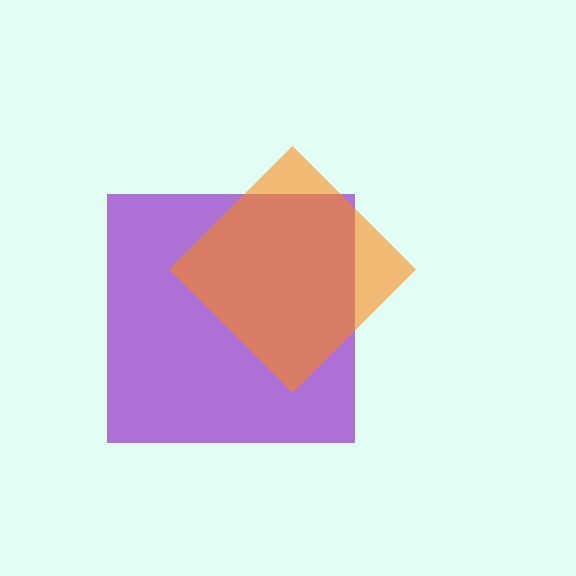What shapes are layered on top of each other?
The layered shapes are: a purple square, an orange diamond.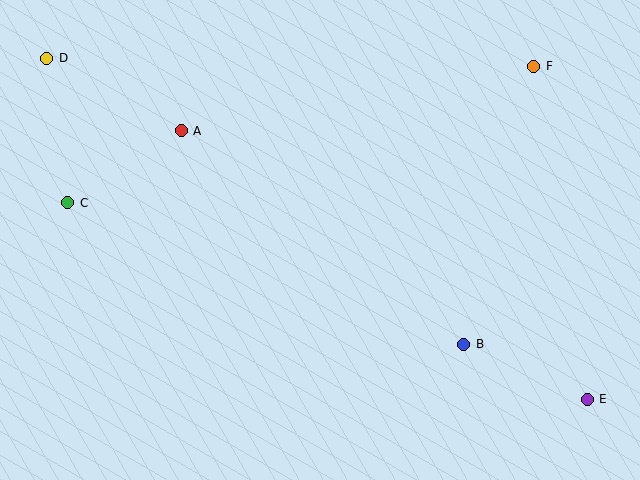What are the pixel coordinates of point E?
Point E is at (587, 399).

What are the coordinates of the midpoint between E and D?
The midpoint between E and D is at (317, 229).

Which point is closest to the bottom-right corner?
Point E is closest to the bottom-right corner.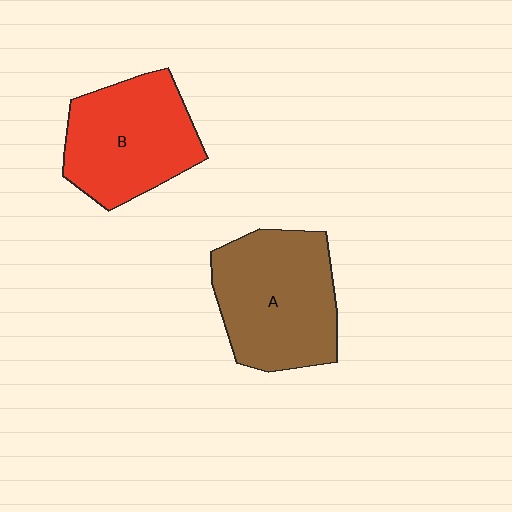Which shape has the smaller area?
Shape B (red).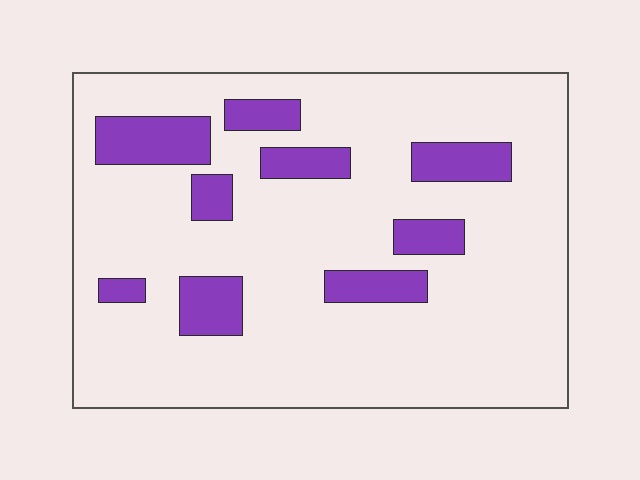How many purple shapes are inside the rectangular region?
9.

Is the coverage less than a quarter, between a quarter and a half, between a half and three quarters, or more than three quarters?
Less than a quarter.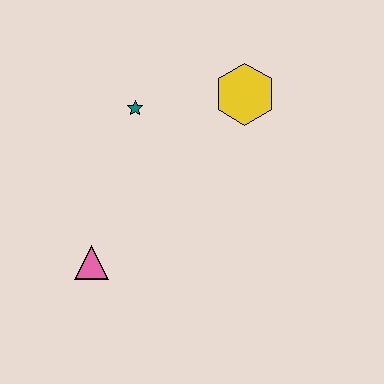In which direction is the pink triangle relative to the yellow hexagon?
The pink triangle is below the yellow hexagon.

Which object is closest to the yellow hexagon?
The teal star is closest to the yellow hexagon.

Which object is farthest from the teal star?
The pink triangle is farthest from the teal star.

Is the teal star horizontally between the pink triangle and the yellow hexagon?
Yes